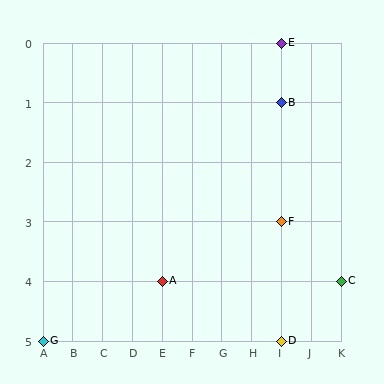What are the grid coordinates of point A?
Point A is at grid coordinates (E, 4).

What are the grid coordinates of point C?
Point C is at grid coordinates (K, 4).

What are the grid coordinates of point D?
Point D is at grid coordinates (I, 5).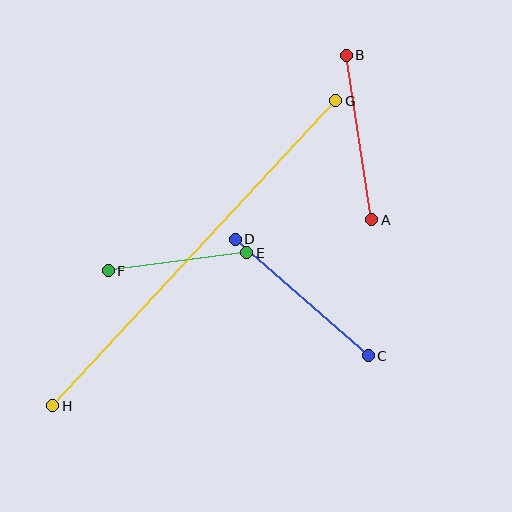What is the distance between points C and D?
The distance is approximately 177 pixels.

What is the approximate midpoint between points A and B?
The midpoint is at approximately (359, 138) pixels.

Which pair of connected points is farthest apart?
Points G and H are farthest apart.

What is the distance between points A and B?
The distance is approximately 167 pixels.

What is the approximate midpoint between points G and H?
The midpoint is at approximately (194, 253) pixels.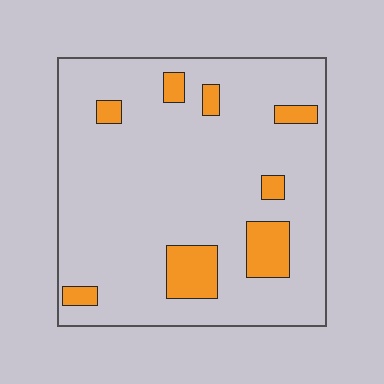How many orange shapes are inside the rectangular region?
8.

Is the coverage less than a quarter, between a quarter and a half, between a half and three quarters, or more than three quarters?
Less than a quarter.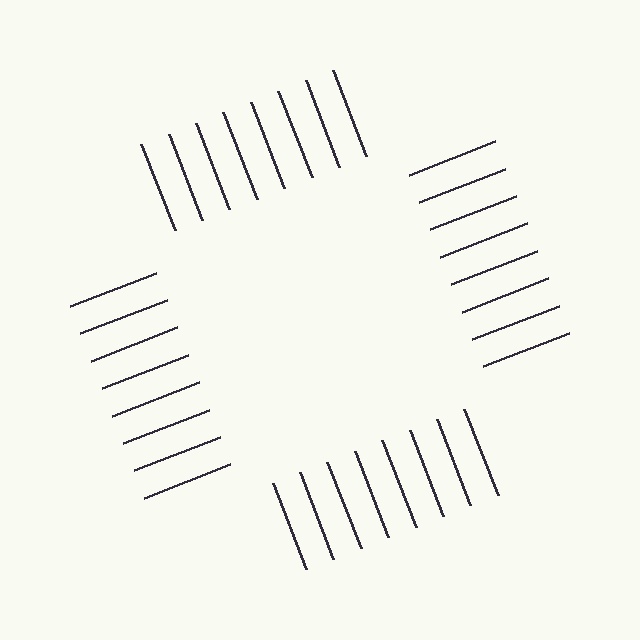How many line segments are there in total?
32 — 8 along each of the 4 edges.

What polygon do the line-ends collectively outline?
An illusory square — the line segments terminate on its edges but no continuous stroke is drawn.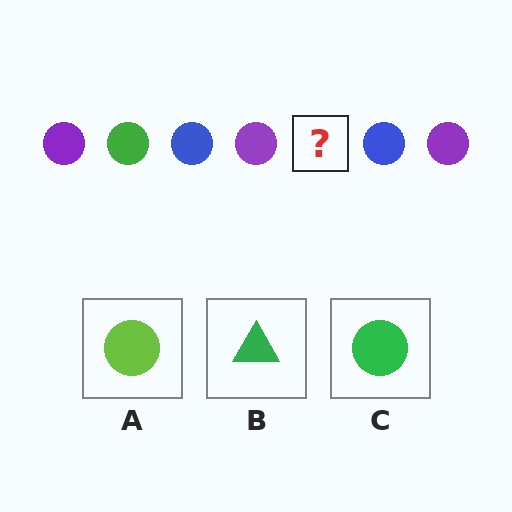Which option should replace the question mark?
Option C.